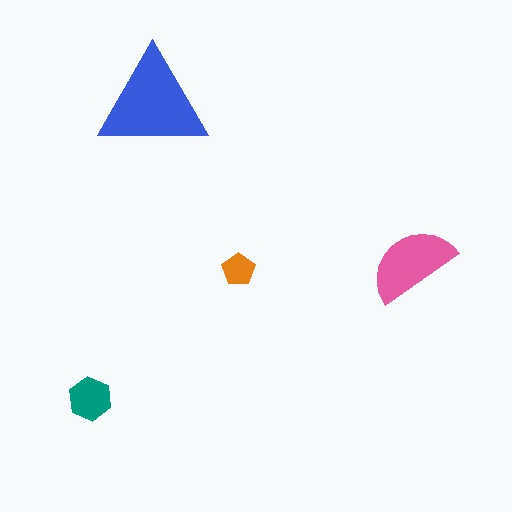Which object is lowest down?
The teal hexagon is bottommost.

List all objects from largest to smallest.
The blue triangle, the pink semicircle, the teal hexagon, the orange pentagon.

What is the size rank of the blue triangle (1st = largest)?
1st.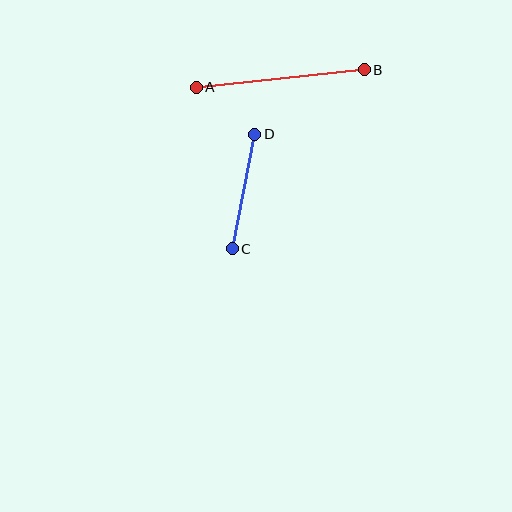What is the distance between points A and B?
The distance is approximately 169 pixels.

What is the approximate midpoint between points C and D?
The midpoint is at approximately (243, 191) pixels.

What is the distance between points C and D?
The distance is approximately 116 pixels.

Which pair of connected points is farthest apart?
Points A and B are farthest apart.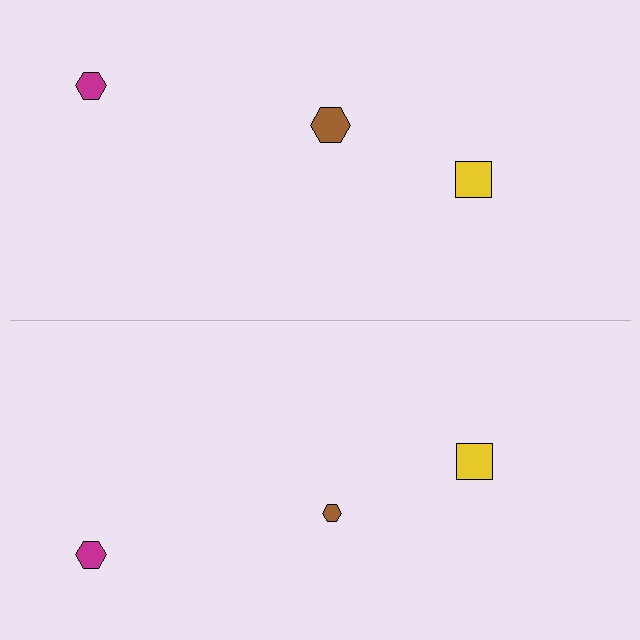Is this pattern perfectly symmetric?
No, the pattern is not perfectly symmetric. The brown hexagon on the bottom side has a different size than its mirror counterpart.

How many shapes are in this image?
There are 6 shapes in this image.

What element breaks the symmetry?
The brown hexagon on the bottom side has a different size than its mirror counterpart.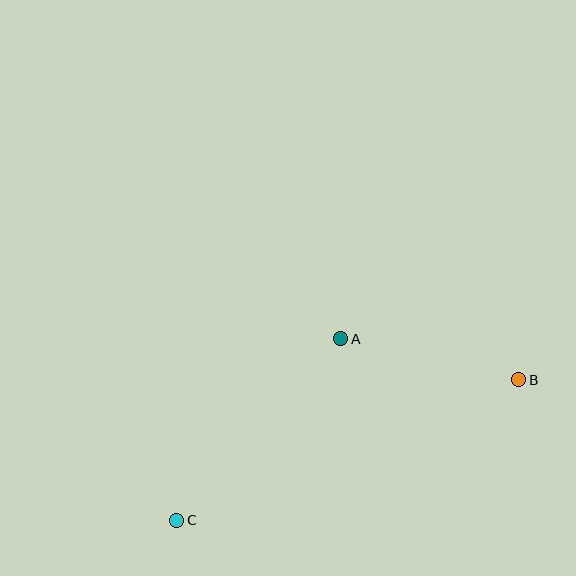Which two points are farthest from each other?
Points B and C are farthest from each other.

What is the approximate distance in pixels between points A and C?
The distance between A and C is approximately 244 pixels.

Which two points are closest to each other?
Points A and B are closest to each other.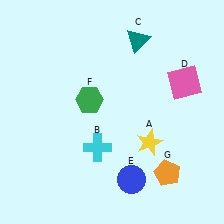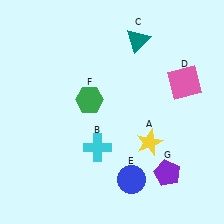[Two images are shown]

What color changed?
The pentagon (G) changed from orange in Image 1 to purple in Image 2.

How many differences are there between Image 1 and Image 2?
There is 1 difference between the two images.